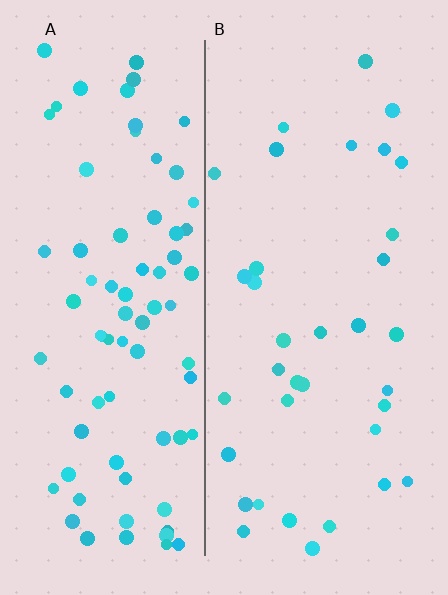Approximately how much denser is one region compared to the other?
Approximately 2.2× — region A over region B.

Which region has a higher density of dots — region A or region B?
A (the left).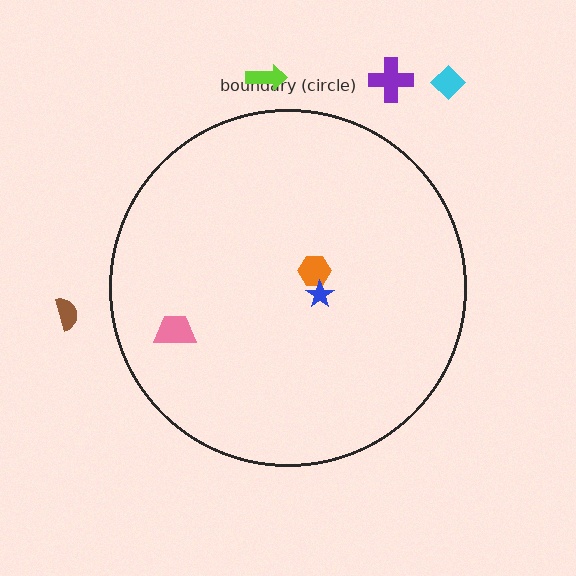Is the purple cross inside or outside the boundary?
Outside.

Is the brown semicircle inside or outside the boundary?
Outside.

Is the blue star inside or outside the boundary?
Inside.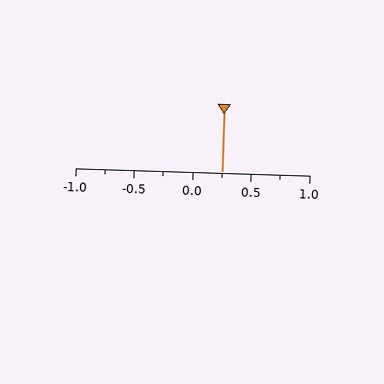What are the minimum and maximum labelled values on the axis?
The axis runs from -1.0 to 1.0.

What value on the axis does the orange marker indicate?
The marker indicates approximately 0.25.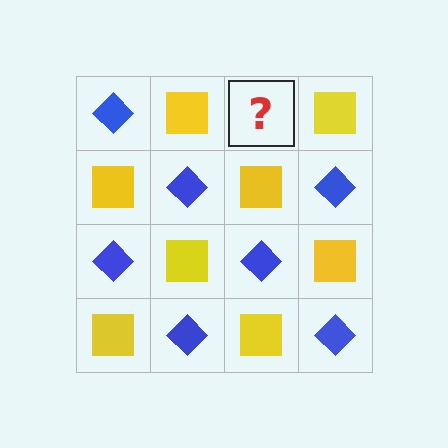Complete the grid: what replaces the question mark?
The question mark should be replaced with a blue diamond.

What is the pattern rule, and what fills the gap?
The rule is that it alternates blue diamond and yellow square in a checkerboard pattern. The gap should be filled with a blue diamond.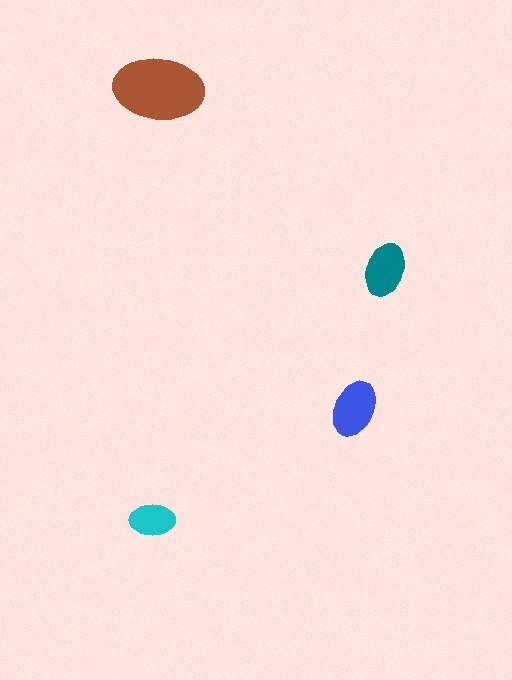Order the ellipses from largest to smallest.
the brown one, the blue one, the teal one, the cyan one.